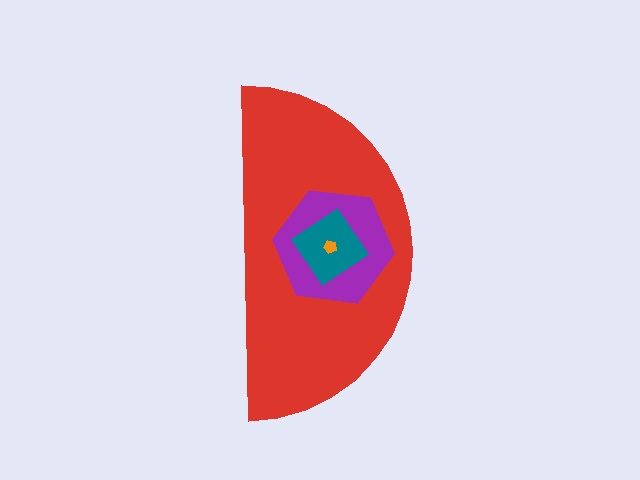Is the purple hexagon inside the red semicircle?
Yes.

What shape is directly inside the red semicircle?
The purple hexagon.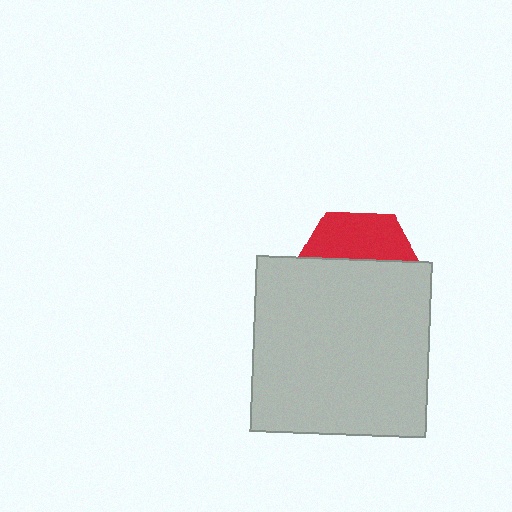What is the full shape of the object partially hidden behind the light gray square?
The partially hidden object is a red hexagon.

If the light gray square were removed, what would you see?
You would see the complete red hexagon.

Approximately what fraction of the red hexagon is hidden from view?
Roughly 64% of the red hexagon is hidden behind the light gray square.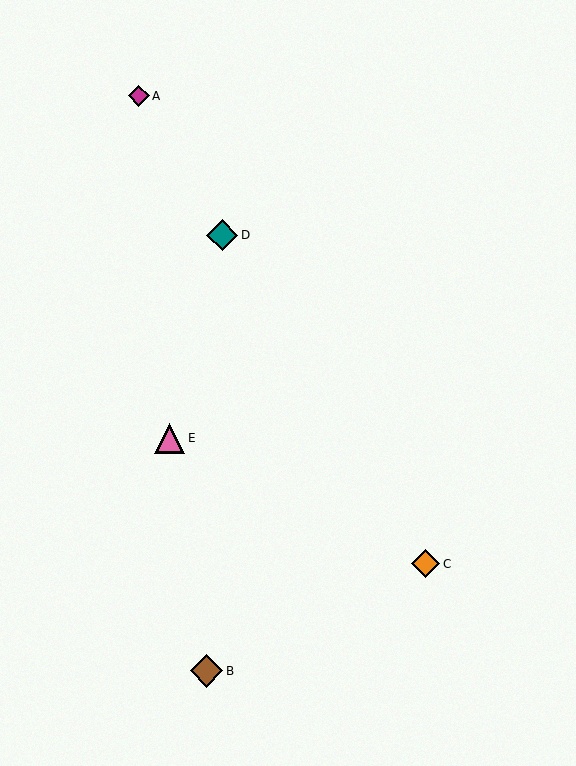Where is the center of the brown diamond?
The center of the brown diamond is at (207, 671).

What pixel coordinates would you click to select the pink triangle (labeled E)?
Click at (170, 438) to select the pink triangle E.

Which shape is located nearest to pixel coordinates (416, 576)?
The orange diamond (labeled C) at (426, 564) is nearest to that location.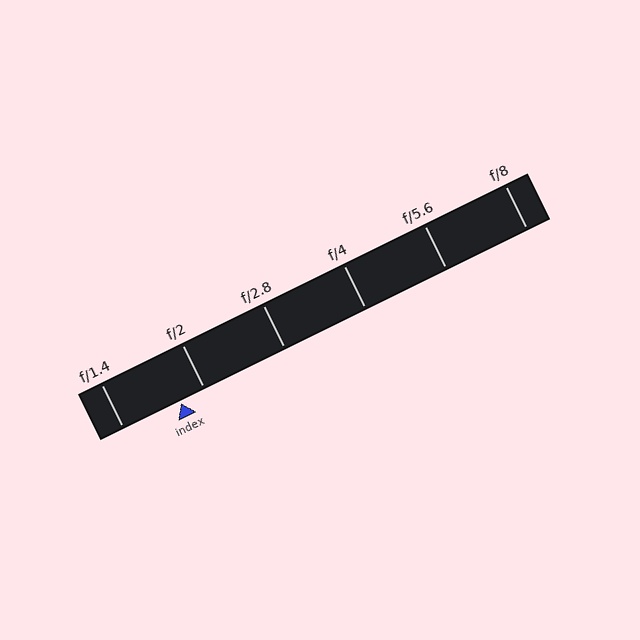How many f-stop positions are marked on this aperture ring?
There are 6 f-stop positions marked.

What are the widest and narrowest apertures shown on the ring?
The widest aperture shown is f/1.4 and the narrowest is f/8.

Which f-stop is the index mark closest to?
The index mark is closest to f/2.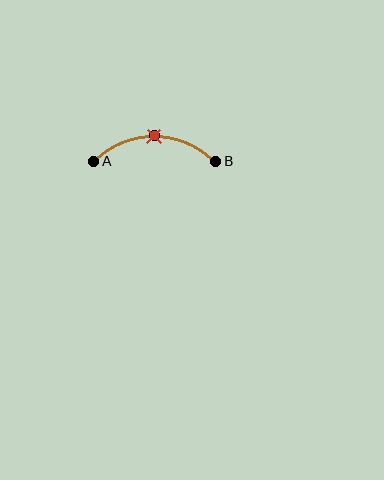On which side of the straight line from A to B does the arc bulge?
The arc bulges above the straight line connecting A and B.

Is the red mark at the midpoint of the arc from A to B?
Yes. The red mark lies on the arc at equal arc-length from both A and B — it is the arc midpoint.